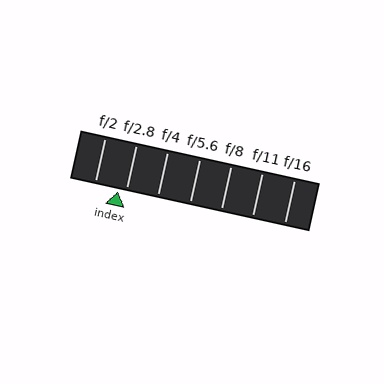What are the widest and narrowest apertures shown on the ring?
The widest aperture shown is f/2 and the narrowest is f/16.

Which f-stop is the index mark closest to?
The index mark is closest to f/2.8.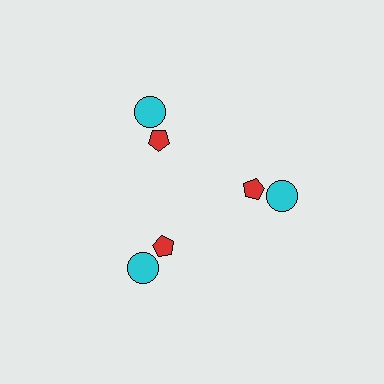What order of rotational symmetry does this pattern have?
This pattern has 3-fold rotational symmetry.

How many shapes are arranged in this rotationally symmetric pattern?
There are 6 shapes, arranged in 3 groups of 2.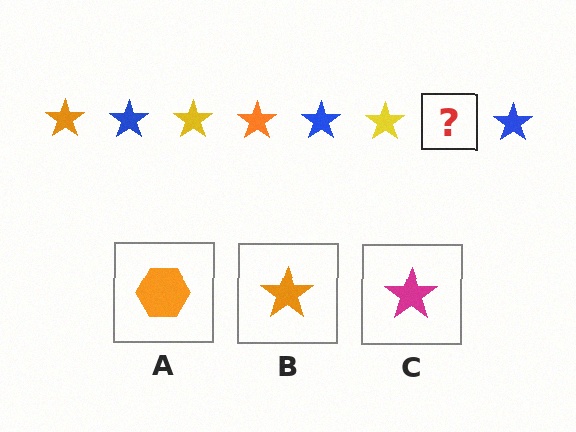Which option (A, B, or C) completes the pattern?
B.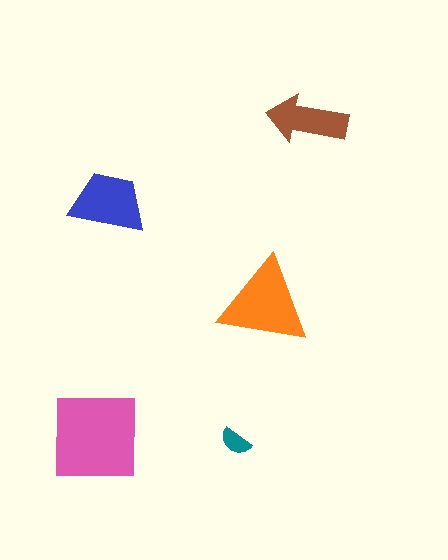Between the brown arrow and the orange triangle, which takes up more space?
The orange triangle.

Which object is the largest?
The pink square.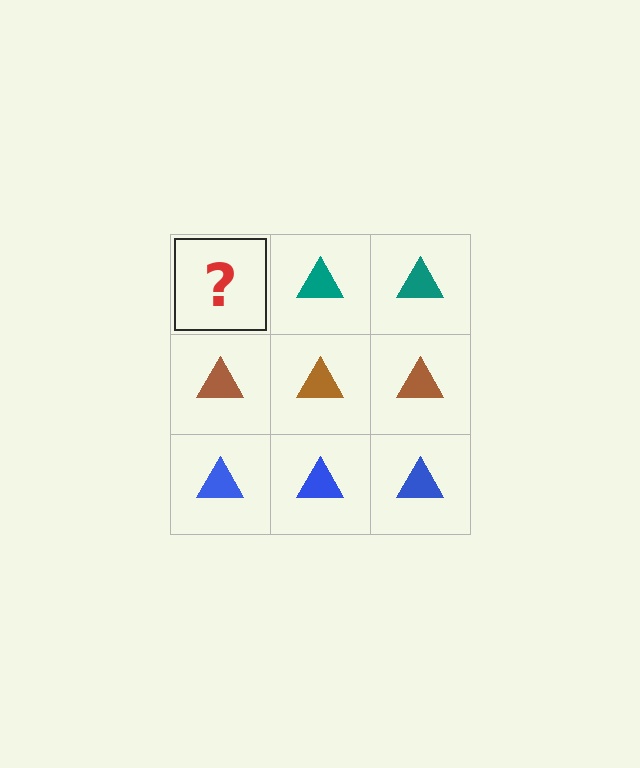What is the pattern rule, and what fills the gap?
The rule is that each row has a consistent color. The gap should be filled with a teal triangle.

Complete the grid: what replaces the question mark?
The question mark should be replaced with a teal triangle.